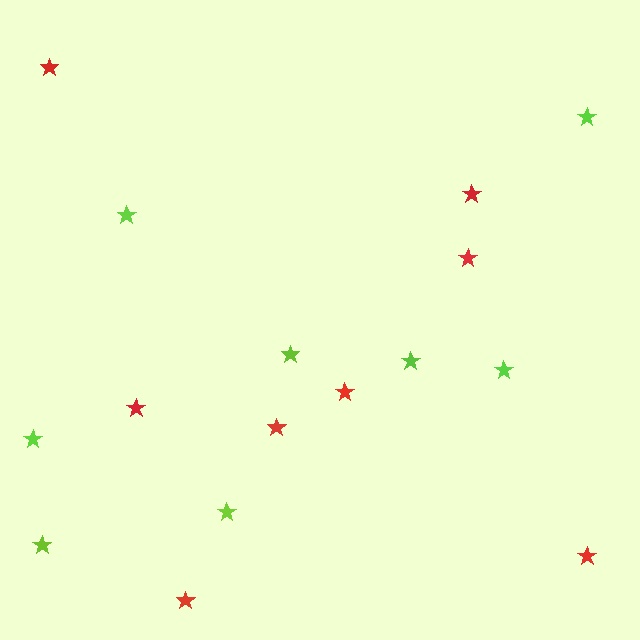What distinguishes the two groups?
There are 2 groups: one group of lime stars (8) and one group of red stars (8).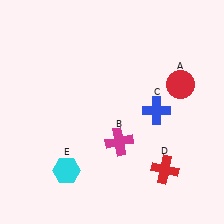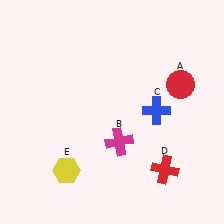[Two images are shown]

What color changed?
The hexagon (E) changed from cyan in Image 1 to yellow in Image 2.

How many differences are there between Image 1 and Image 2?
There is 1 difference between the two images.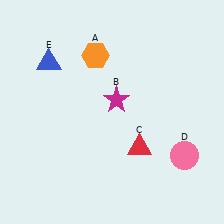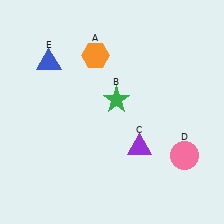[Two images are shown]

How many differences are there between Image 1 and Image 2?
There are 2 differences between the two images.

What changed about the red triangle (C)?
In Image 1, C is red. In Image 2, it changed to purple.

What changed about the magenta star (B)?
In Image 1, B is magenta. In Image 2, it changed to green.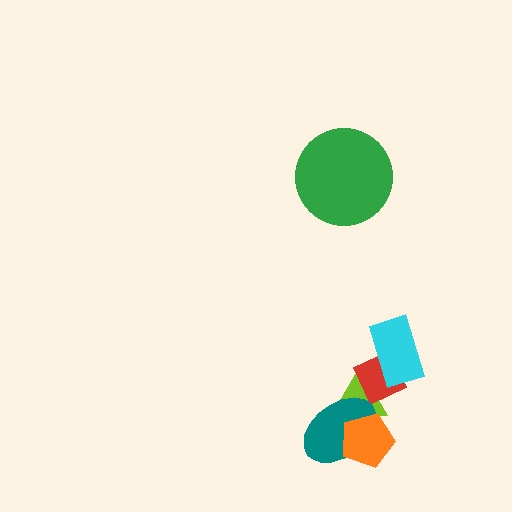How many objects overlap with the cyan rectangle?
1 object overlaps with the cyan rectangle.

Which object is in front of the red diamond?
The cyan rectangle is in front of the red diamond.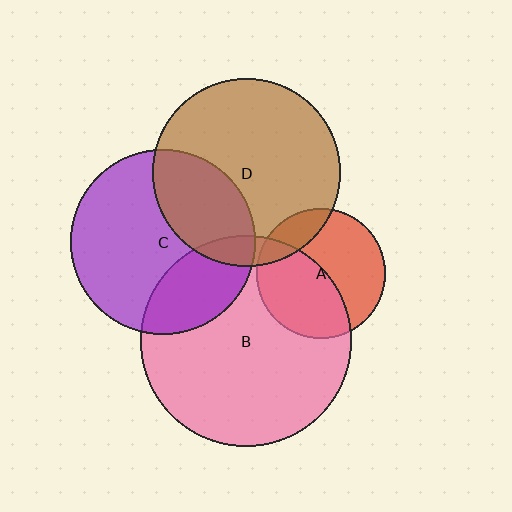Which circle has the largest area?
Circle B (pink).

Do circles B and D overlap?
Yes.